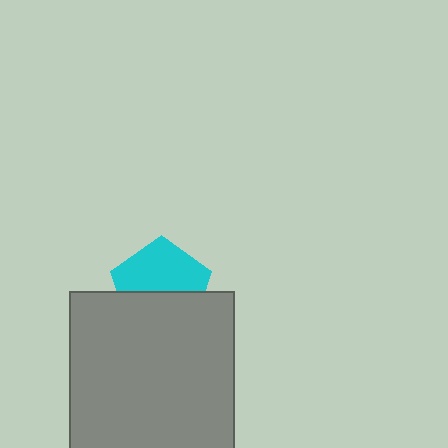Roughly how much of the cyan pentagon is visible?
About half of it is visible (roughly 55%).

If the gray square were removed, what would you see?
You would see the complete cyan pentagon.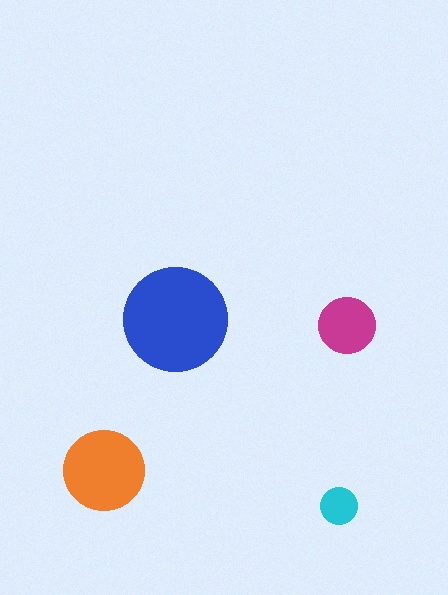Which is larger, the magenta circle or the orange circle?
The orange one.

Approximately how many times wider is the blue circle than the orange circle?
About 1.5 times wider.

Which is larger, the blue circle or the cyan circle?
The blue one.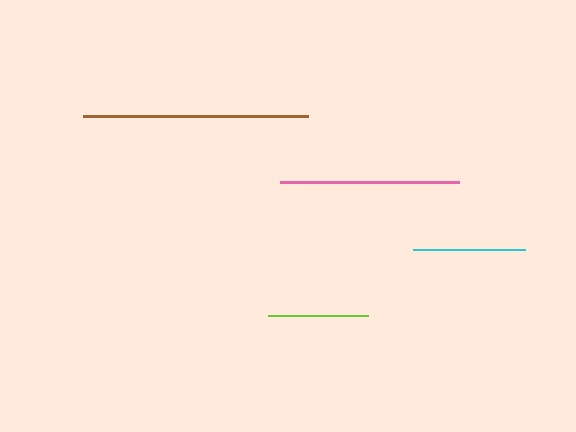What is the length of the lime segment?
The lime segment is approximately 100 pixels long.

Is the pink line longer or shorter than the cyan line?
The pink line is longer than the cyan line.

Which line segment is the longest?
The brown line is the longest at approximately 225 pixels.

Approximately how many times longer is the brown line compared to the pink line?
The brown line is approximately 1.3 times the length of the pink line.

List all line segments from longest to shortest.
From longest to shortest: brown, pink, cyan, lime.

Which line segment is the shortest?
The lime line is the shortest at approximately 100 pixels.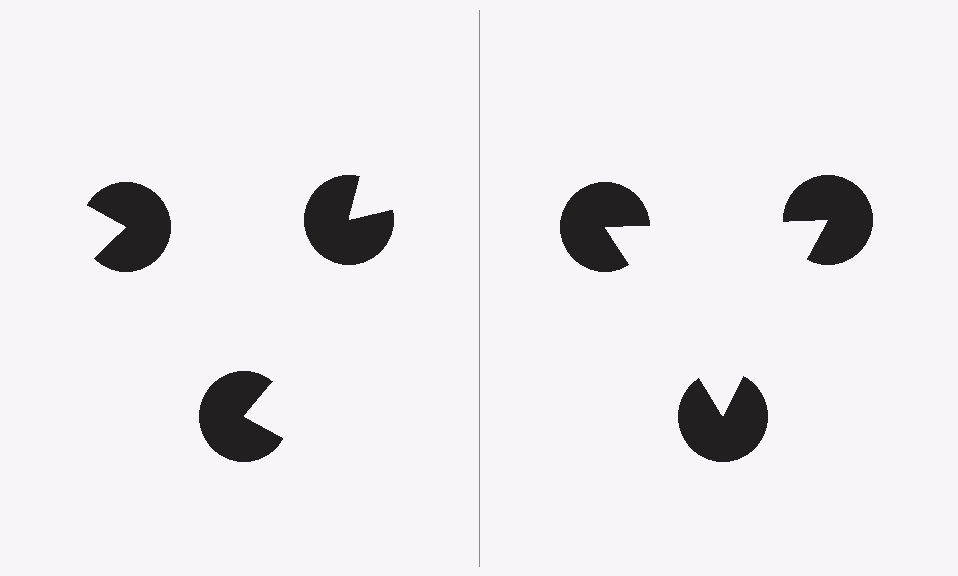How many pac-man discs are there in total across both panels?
6 — 3 on each side.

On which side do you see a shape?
An illusory triangle appears on the right side. On the left side the wedge cuts are rotated, so no coherent shape forms.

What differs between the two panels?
The pac-man discs are positioned identically on both sides; only the wedge orientations differ. On the right they align to a triangle; on the left they are misaligned.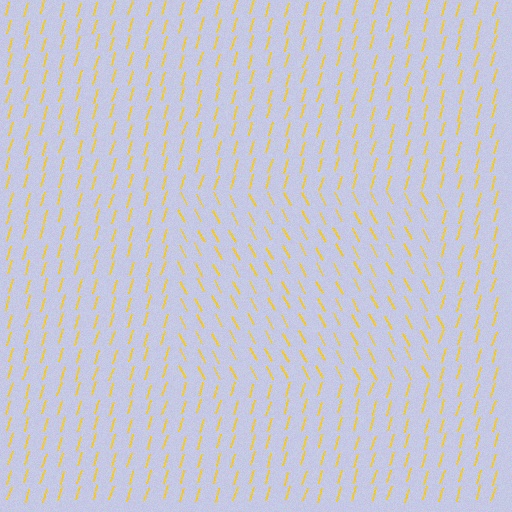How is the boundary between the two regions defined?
The boundary is defined purely by a change in line orientation (approximately 45 degrees difference). All lines are the same color and thickness.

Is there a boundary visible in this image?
Yes, there is a texture boundary formed by a change in line orientation.